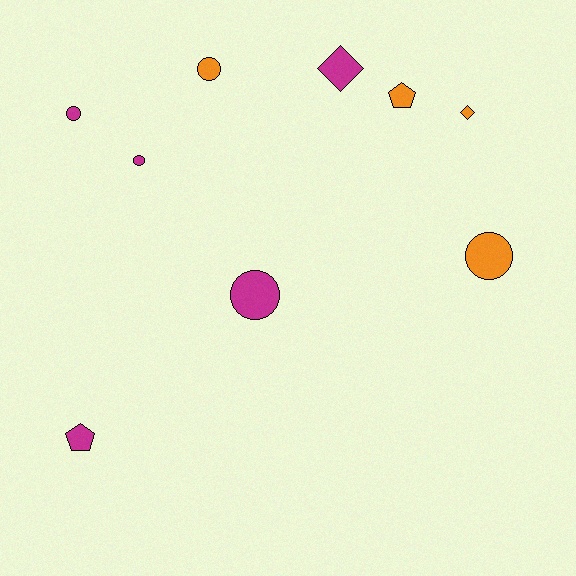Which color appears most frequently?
Magenta, with 5 objects.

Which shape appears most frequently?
Circle, with 5 objects.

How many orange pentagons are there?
There is 1 orange pentagon.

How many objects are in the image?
There are 9 objects.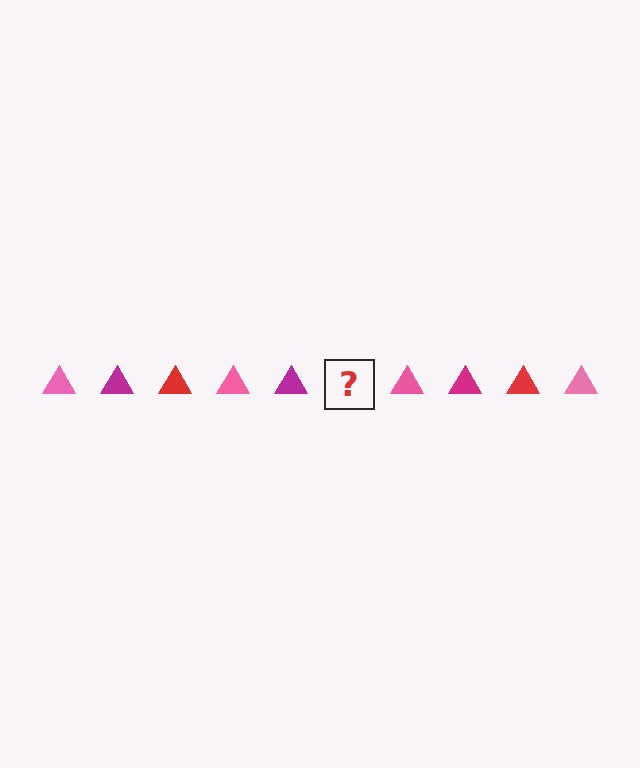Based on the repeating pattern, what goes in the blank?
The blank should be a red triangle.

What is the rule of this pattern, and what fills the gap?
The rule is that the pattern cycles through pink, magenta, red triangles. The gap should be filled with a red triangle.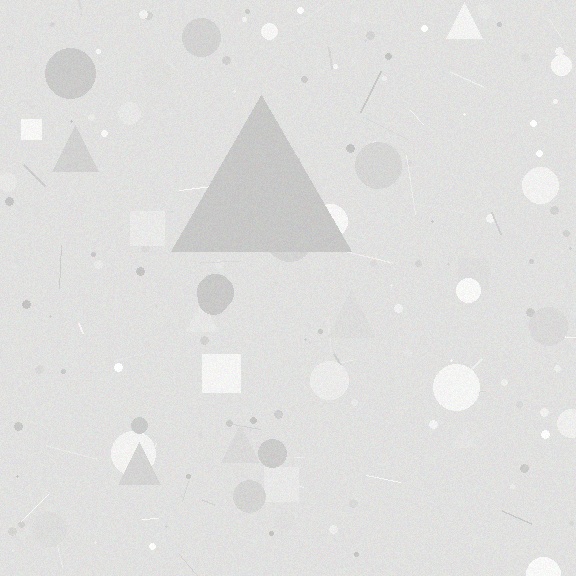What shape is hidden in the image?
A triangle is hidden in the image.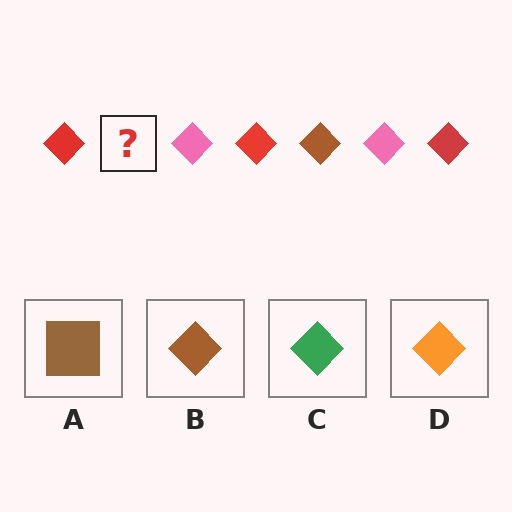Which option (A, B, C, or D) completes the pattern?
B.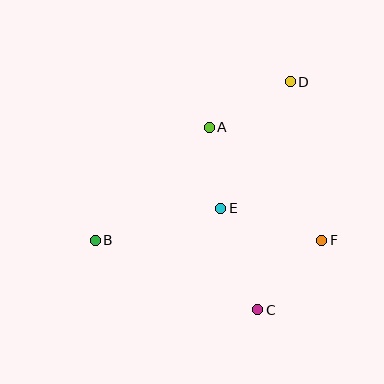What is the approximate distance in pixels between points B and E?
The distance between B and E is approximately 129 pixels.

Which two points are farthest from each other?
Points B and D are farthest from each other.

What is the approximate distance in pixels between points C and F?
The distance between C and F is approximately 94 pixels.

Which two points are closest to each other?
Points A and E are closest to each other.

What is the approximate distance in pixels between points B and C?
The distance between B and C is approximately 177 pixels.